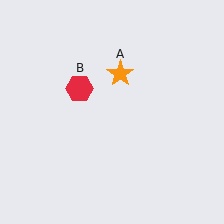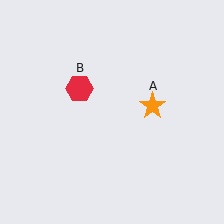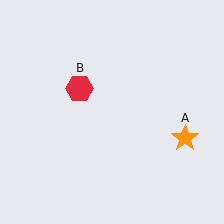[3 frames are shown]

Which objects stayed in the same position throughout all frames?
Red hexagon (object B) remained stationary.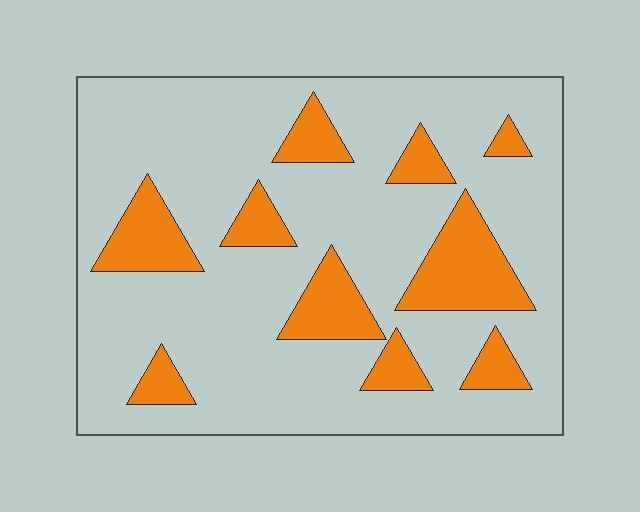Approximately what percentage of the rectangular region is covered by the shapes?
Approximately 20%.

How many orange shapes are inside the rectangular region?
10.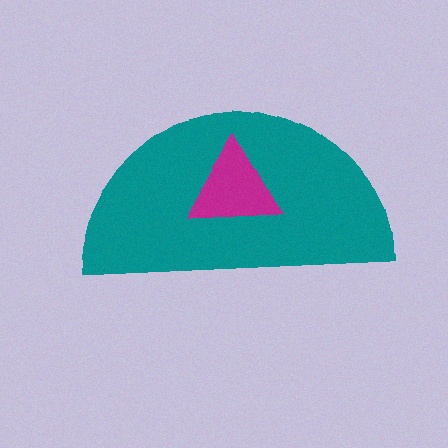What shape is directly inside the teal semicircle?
The magenta triangle.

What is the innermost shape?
The magenta triangle.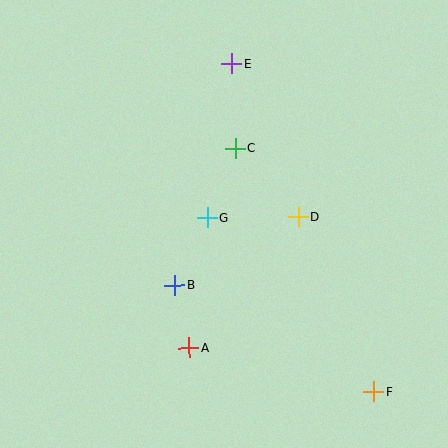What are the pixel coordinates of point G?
Point G is at (207, 218).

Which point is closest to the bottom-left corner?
Point A is closest to the bottom-left corner.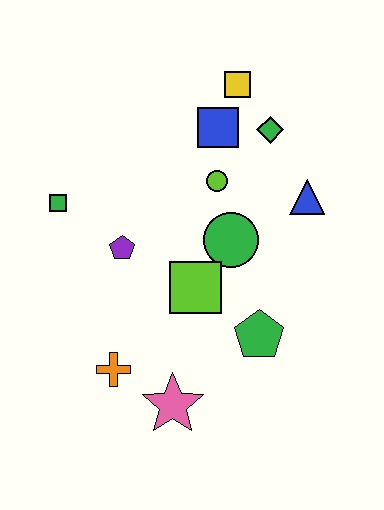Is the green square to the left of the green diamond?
Yes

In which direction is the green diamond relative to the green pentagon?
The green diamond is above the green pentagon.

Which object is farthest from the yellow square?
The pink star is farthest from the yellow square.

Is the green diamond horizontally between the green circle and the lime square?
No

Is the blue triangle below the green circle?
No